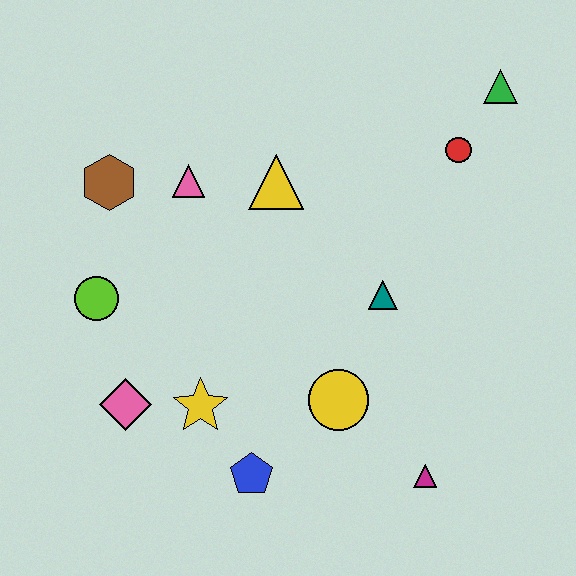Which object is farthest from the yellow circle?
The green triangle is farthest from the yellow circle.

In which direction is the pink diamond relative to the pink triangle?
The pink diamond is below the pink triangle.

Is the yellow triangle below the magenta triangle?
No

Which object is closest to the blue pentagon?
The yellow star is closest to the blue pentagon.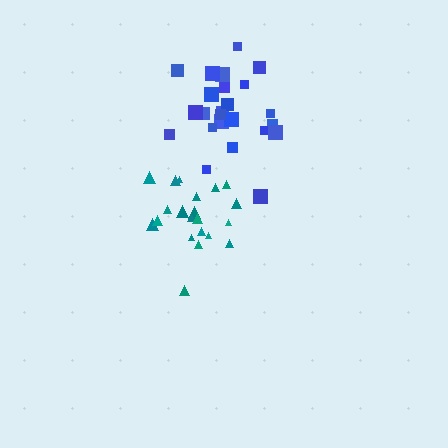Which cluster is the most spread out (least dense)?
Blue.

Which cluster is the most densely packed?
Teal.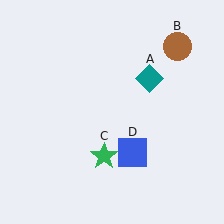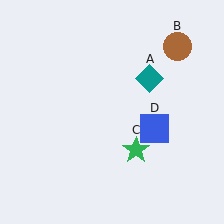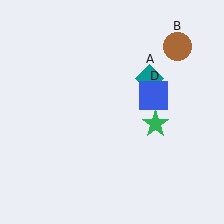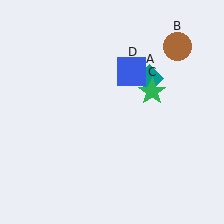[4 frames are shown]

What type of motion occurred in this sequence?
The green star (object C), blue square (object D) rotated counterclockwise around the center of the scene.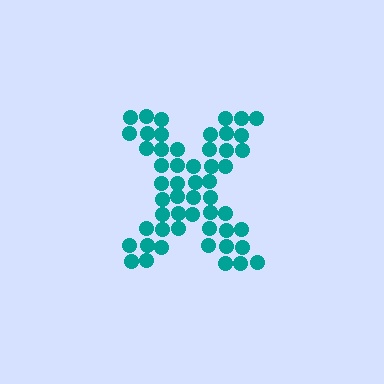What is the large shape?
The large shape is the letter X.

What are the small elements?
The small elements are circles.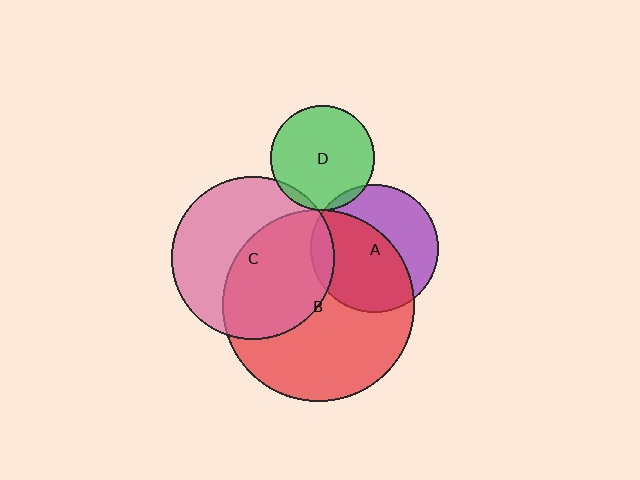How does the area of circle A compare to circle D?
Approximately 1.5 times.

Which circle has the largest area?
Circle B (red).